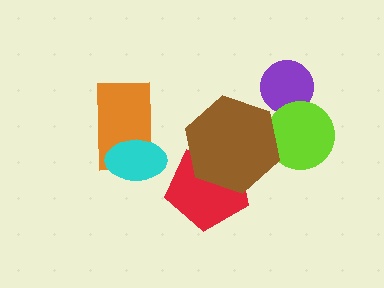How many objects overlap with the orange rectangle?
1 object overlaps with the orange rectangle.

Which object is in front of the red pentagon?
The brown hexagon is in front of the red pentagon.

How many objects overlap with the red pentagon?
1 object overlaps with the red pentagon.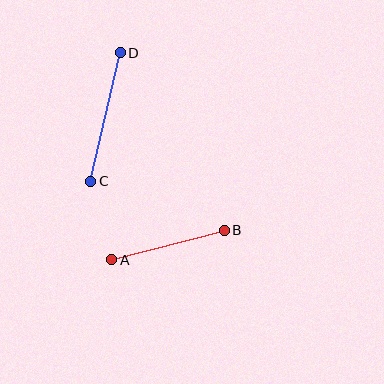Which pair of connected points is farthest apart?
Points C and D are farthest apart.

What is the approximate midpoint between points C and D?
The midpoint is at approximately (105, 117) pixels.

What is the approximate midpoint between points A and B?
The midpoint is at approximately (168, 245) pixels.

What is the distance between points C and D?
The distance is approximately 132 pixels.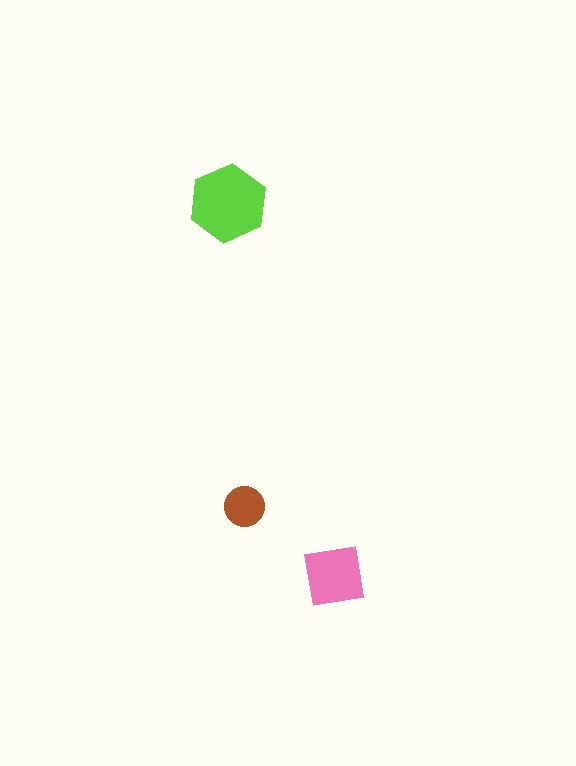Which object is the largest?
The lime hexagon.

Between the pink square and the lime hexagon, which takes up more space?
The lime hexagon.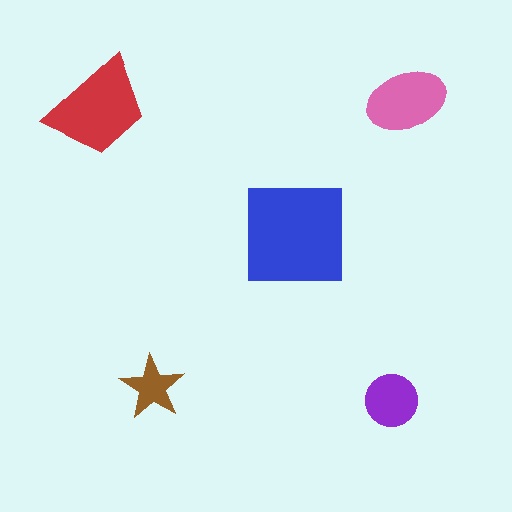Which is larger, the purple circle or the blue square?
The blue square.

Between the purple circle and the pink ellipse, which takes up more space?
The pink ellipse.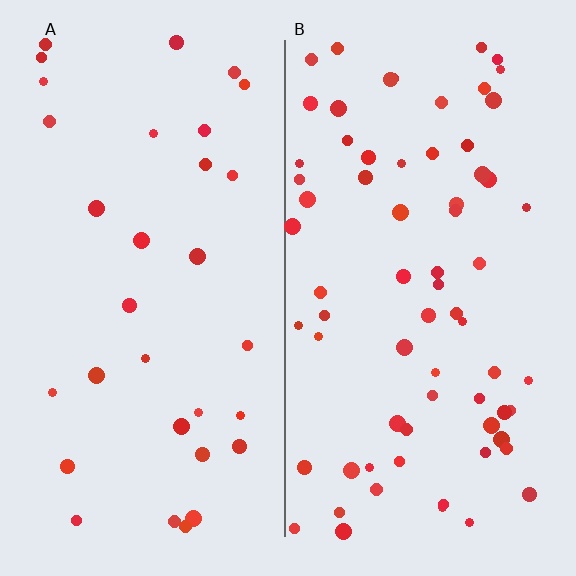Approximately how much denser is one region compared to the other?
Approximately 2.2× — region B over region A.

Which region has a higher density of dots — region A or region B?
B (the right).